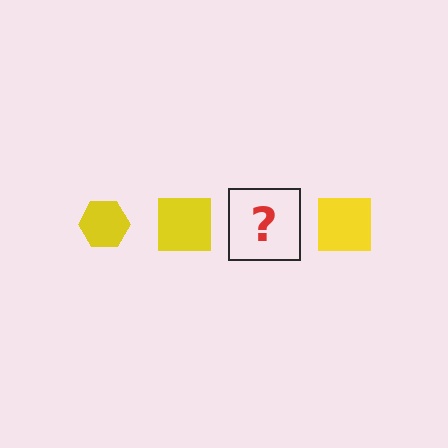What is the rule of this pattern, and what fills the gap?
The rule is that the pattern cycles through hexagon, square shapes in yellow. The gap should be filled with a yellow hexagon.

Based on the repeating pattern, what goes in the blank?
The blank should be a yellow hexagon.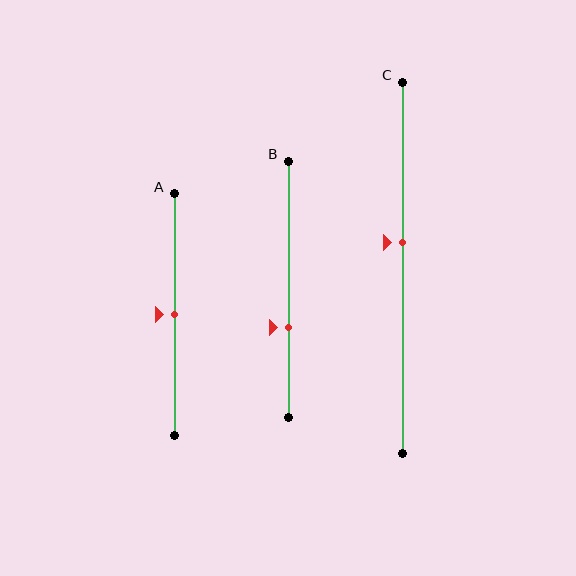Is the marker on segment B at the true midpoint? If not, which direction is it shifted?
No, the marker on segment B is shifted downward by about 15% of the segment length.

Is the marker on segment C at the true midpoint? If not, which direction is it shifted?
No, the marker on segment C is shifted upward by about 7% of the segment length.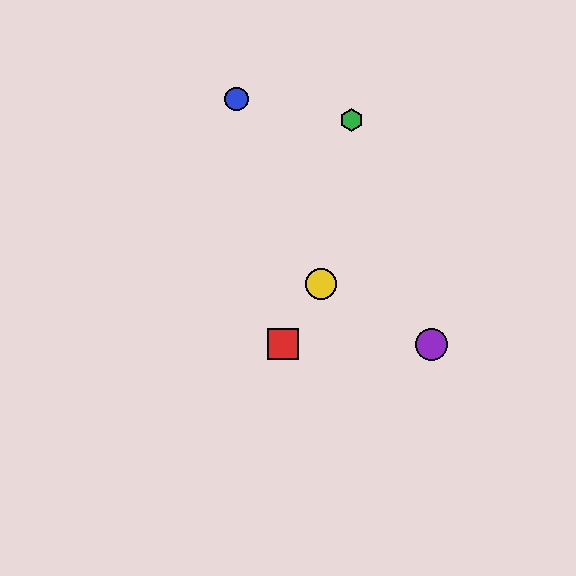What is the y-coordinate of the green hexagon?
The green hexagon is at y≈120.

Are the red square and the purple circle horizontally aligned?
Yes, both are at y≈344.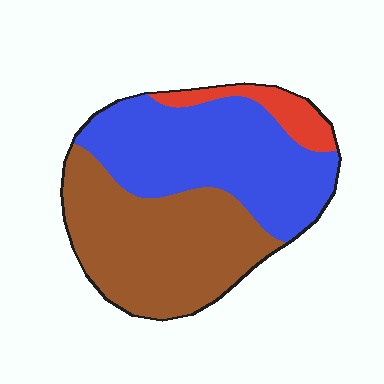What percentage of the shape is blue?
Blue covers about 45% of the shape.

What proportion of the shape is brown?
Brown covers around 45% of the shape.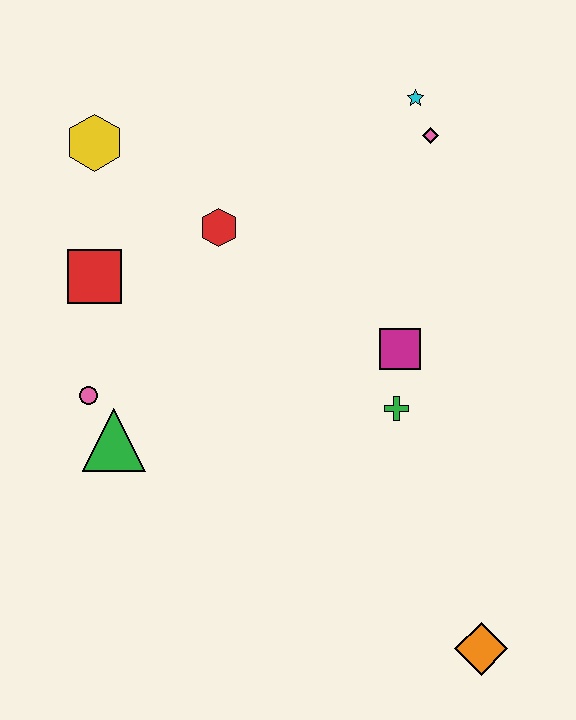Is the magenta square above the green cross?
Yes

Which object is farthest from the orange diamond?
The yellow hexagon is farthest from the orange diamond.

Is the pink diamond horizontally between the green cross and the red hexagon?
No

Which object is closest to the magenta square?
The green cross is closest to the magenta square.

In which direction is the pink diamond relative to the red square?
The pink diamond is to the right of the red square.